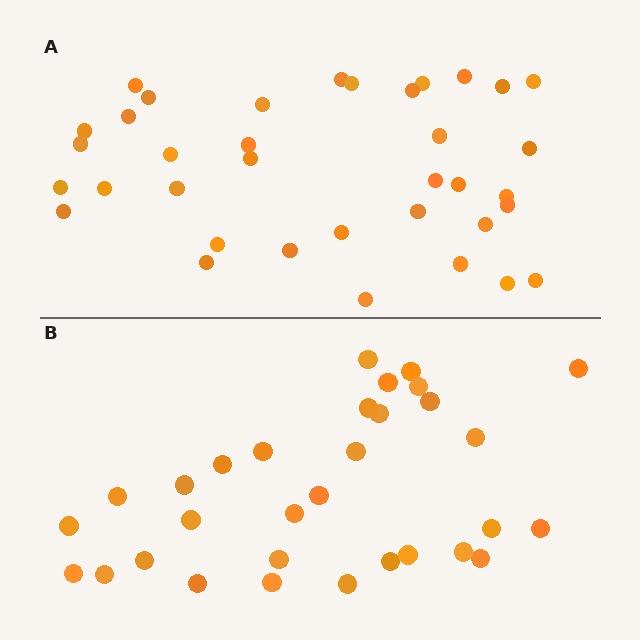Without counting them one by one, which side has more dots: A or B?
Region A (the top region) has more dots.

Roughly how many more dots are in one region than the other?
Region A has about 5 more dots than region B.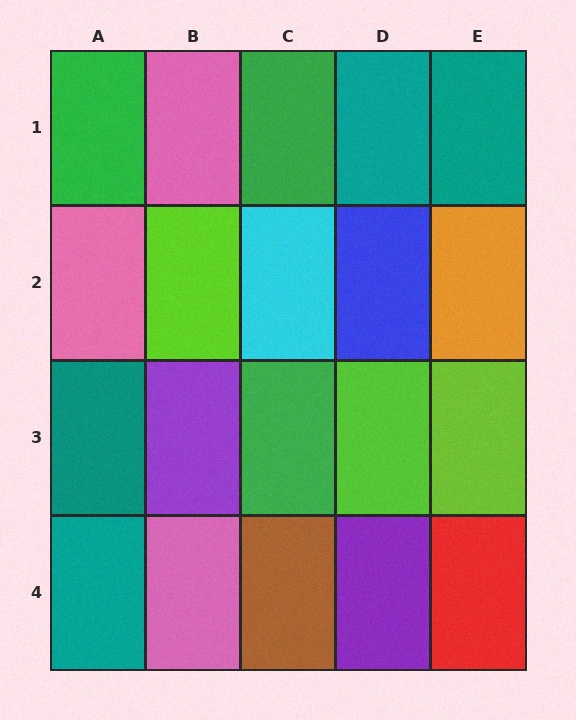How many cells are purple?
2 cells are purple.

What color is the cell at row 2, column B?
Lime.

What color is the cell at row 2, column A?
Pink.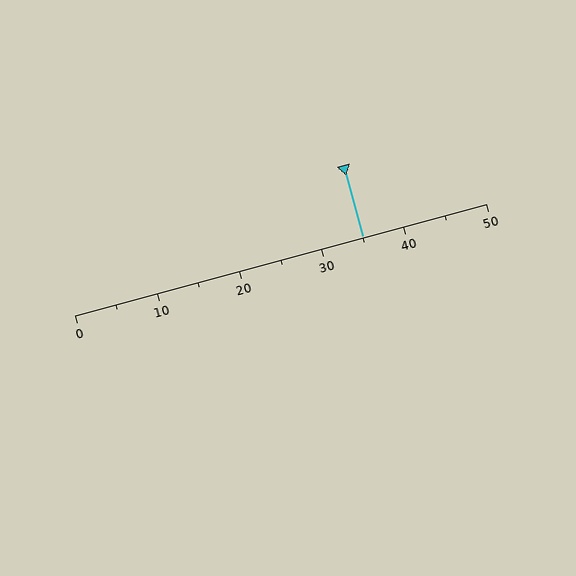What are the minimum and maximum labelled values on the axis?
The axis runs from 0 to 50.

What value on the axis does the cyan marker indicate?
The marker indicates approximately 35.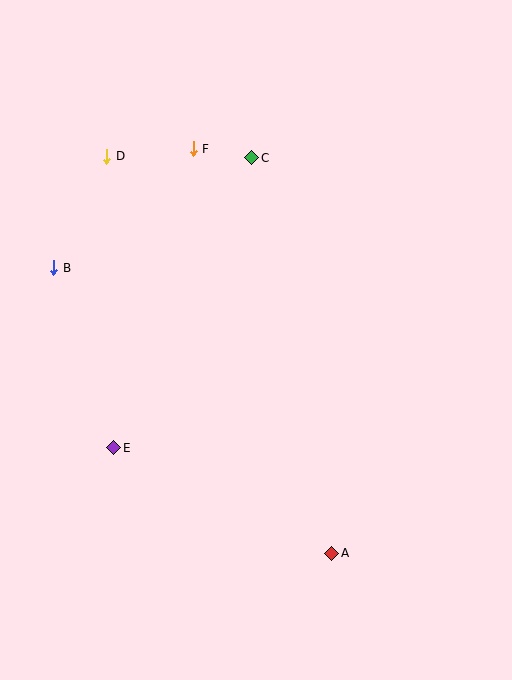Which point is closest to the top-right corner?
Point C is closest to the top-right corner.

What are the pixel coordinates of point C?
Point C is at (252, 158).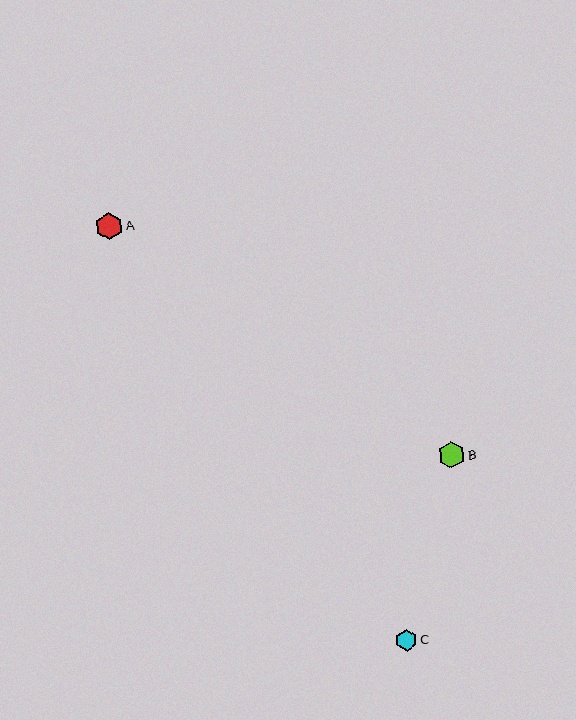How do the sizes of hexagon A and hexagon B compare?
Hexagon A and hexagon B are approximately the same size.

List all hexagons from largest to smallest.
From largest to smallest: A, B, C.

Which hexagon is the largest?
Hexagon A is the largest with a size of approximately 27 pixels.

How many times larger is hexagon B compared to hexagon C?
Hexagon B is approximately 1.2 times the size of hexagon C.